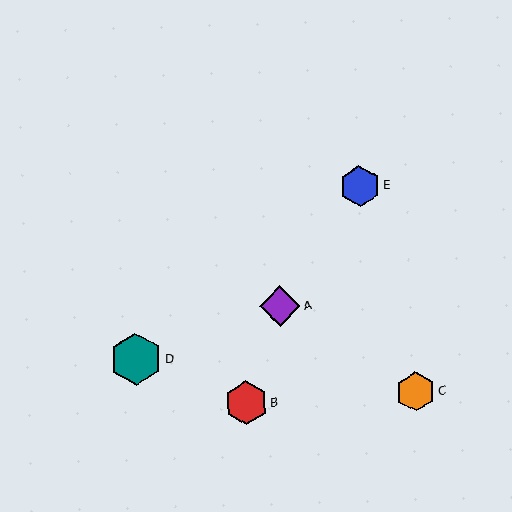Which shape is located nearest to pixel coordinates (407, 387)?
The orange hexagon (labeled C) at (416, 392) is nearest to that location.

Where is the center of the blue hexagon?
The center of the blue hexagon is at (360, 186).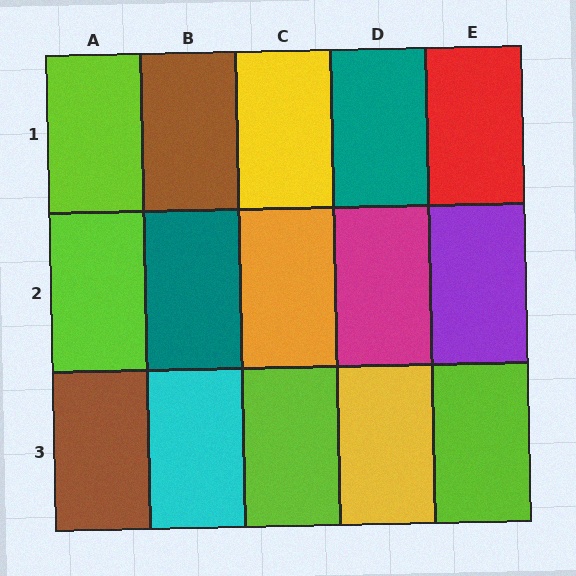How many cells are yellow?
2 cells are yellow.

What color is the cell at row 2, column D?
Magenta.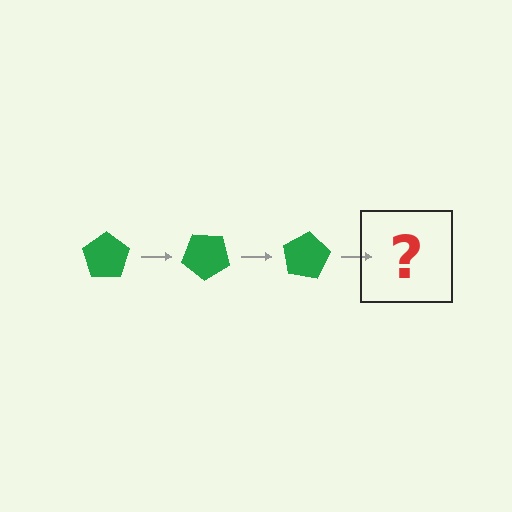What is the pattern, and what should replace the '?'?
The pattern is that the pentagon rotates 40 degrees each step. The '?' should be a green pentagon rotated 120 degrees.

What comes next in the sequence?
The next element should be a green pentagon rotated 120 degrees.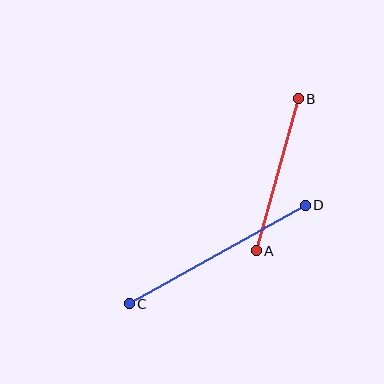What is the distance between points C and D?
The distance is approximately 202 pixels.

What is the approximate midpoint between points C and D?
The midpoint is at approximately (217, 254) pixels.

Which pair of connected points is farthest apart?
Points C and D are farthest apart.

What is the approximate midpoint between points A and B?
The midpoint is at approximately (277, 175) pixels.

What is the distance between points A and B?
The distance is approximately 158 pixels.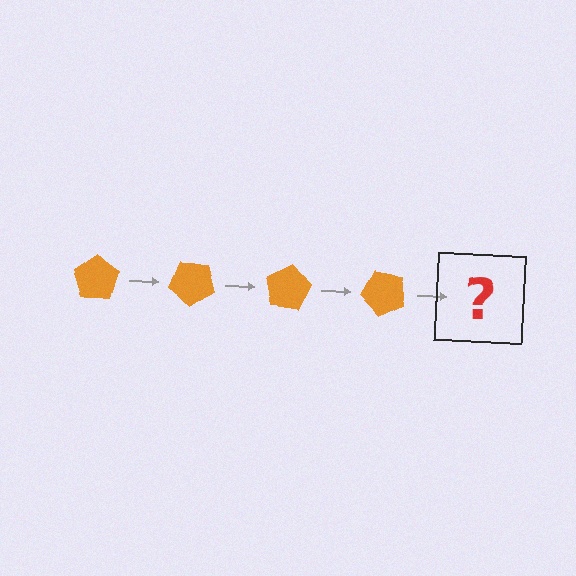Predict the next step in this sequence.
The next step is an orange pentagon rotated 160 degrees.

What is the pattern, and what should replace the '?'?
The pattern is that the pentagon rotates 40 degrees each step. The '?' should be an orange pentagon rotated 160 degrees.